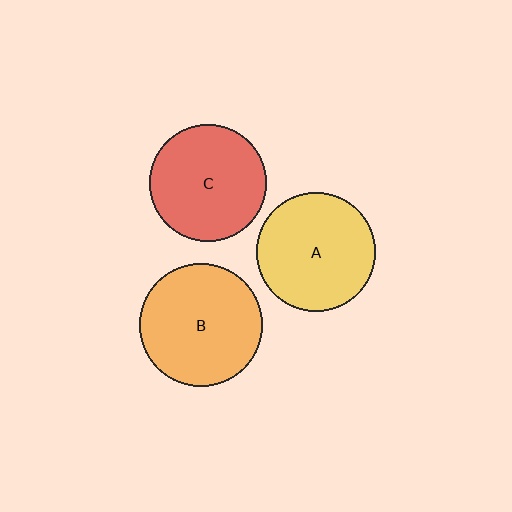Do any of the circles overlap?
No, none of the circles overlap.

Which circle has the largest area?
Circle B (orange).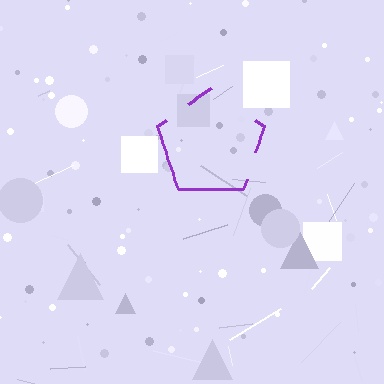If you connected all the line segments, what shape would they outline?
They would outline a pentagon.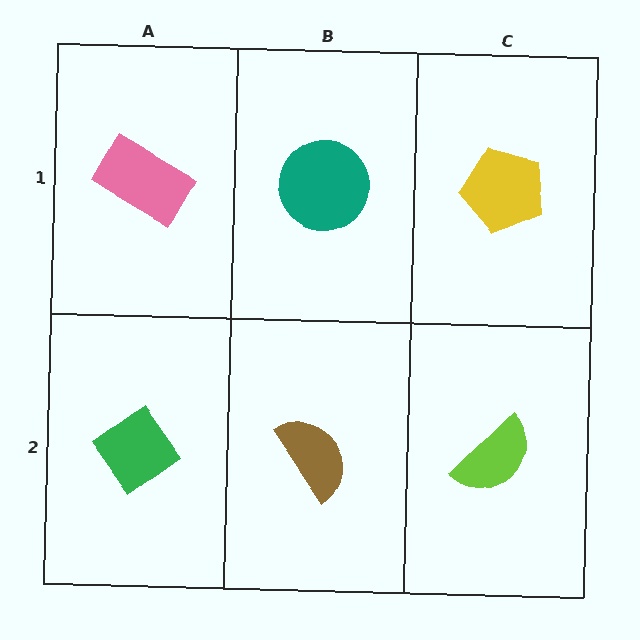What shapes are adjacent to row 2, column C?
A yellow pentagon (row 1, column C), a brown semicircle (row 2, column B).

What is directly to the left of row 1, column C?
A teal circle.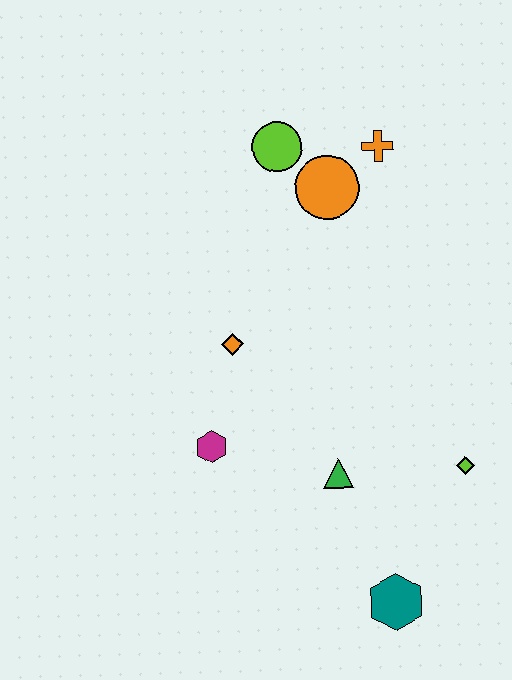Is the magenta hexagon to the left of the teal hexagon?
Yes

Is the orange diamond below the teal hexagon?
No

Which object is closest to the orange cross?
The orange circle is closest to the orange cross.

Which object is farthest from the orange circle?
The teal hexagon is farthest from the orange circle.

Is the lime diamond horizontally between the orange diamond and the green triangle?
No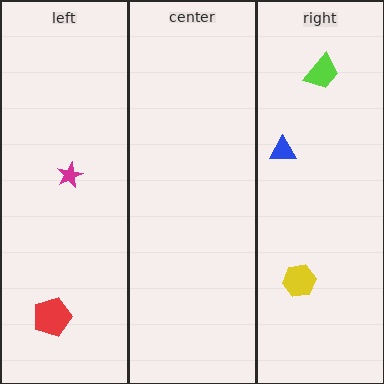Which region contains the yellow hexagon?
The right region.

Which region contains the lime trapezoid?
The right region.